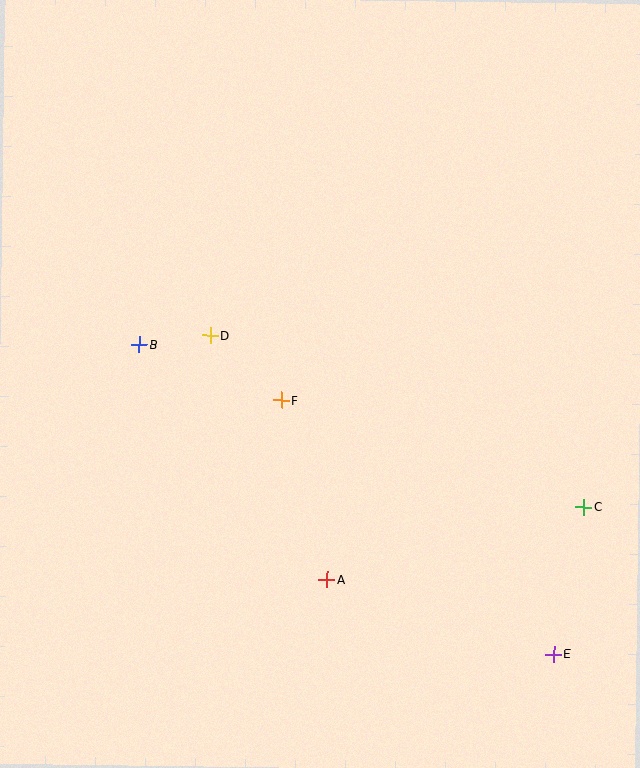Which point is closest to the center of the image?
Point F at (281, 400) is closest to the center.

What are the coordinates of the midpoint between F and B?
The midpoint between F and B is at (210, 372).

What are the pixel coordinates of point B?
Point B is at (139, 344).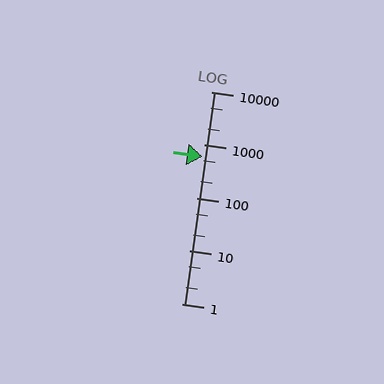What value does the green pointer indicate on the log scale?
The pointer indicates approximately 590.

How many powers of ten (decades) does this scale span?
The scale spans 4 decades, from 1 to 10000.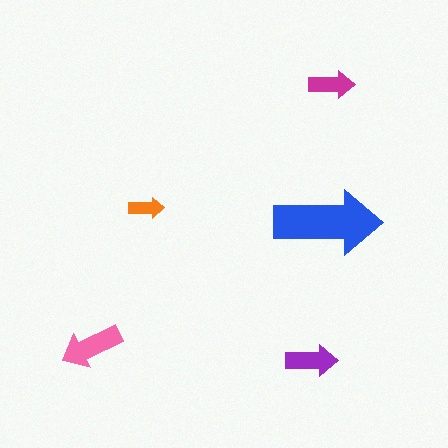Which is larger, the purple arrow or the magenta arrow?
The purple one.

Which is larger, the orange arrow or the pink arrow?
The pink one.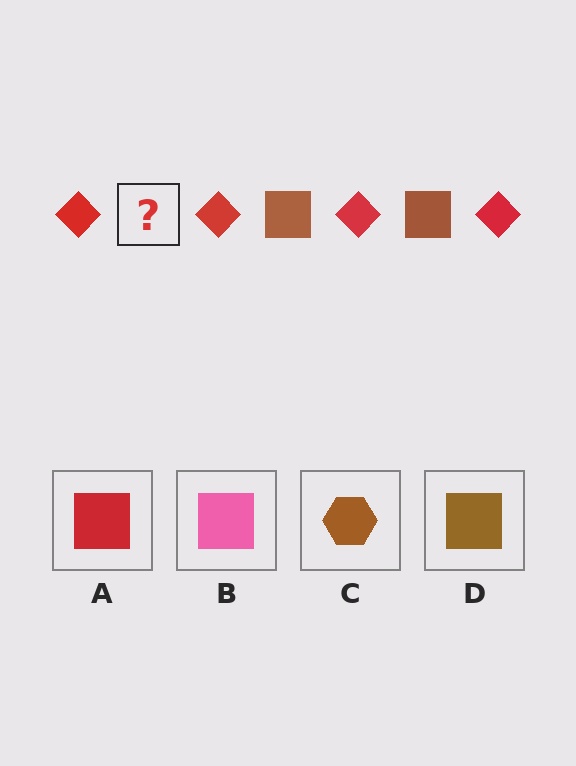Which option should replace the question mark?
Option D.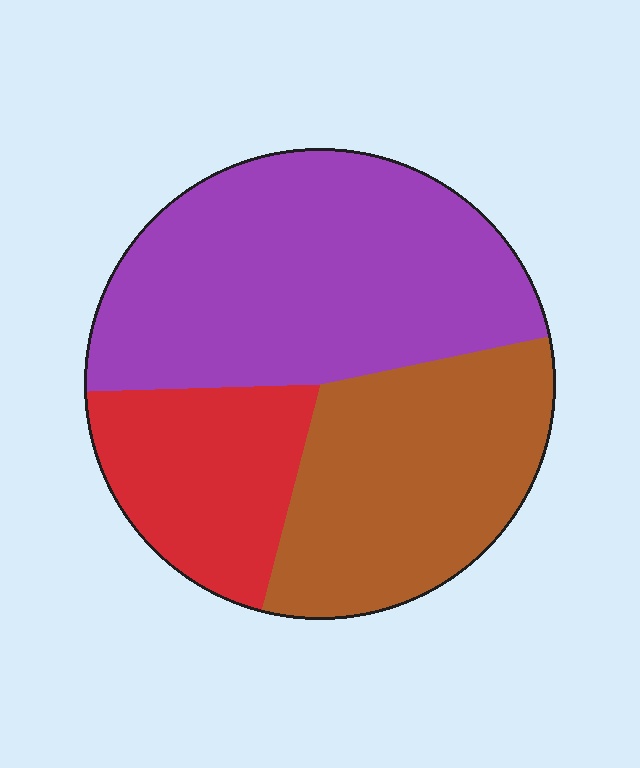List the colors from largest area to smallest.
From largest to smallest: purple, brown, red.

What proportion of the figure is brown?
Brown covers about 30% of the figure.